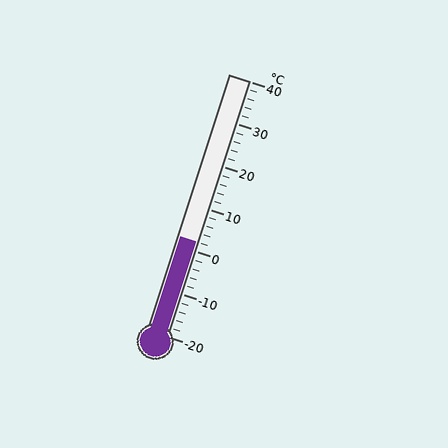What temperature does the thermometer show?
The thermometer shows approximately 2°C.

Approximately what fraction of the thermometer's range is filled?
The thermometer is filled to approximately 35% of its range.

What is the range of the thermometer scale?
The thermometer scale ranges from -20°C to 40°C.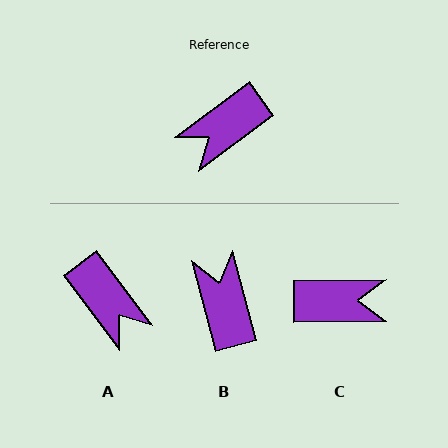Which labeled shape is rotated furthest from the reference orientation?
C, about 144 degrees away.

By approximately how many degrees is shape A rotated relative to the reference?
Approximately 90 degrees counter-clockwise.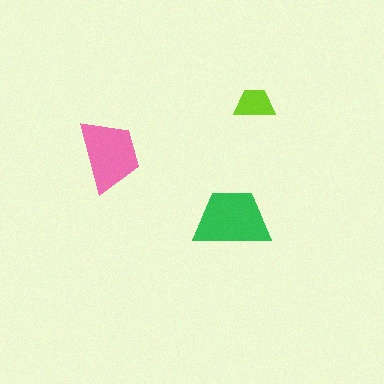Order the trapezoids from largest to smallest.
the green one, the pink one, the lime one.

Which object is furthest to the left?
The pink trapezoid is leftmost.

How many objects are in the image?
There are 3 objects in the image.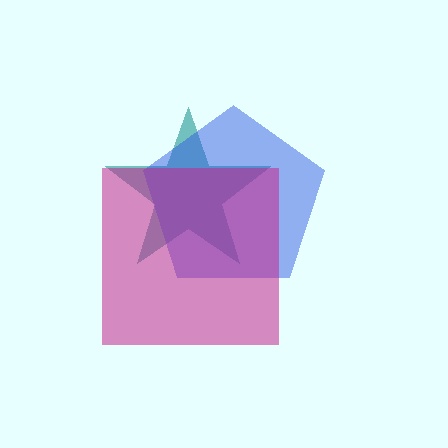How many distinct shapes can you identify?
There are 3 distinct shapes: a teal star, a blue pentagon, a magenta square.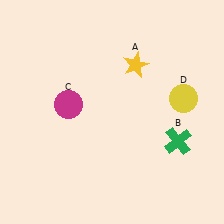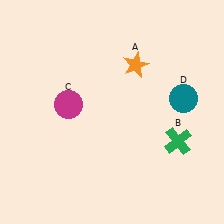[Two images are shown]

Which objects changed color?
A changed from yellow to orange. D changed from yellow to teal.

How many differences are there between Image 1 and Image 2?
There are 2 differences between the two images.